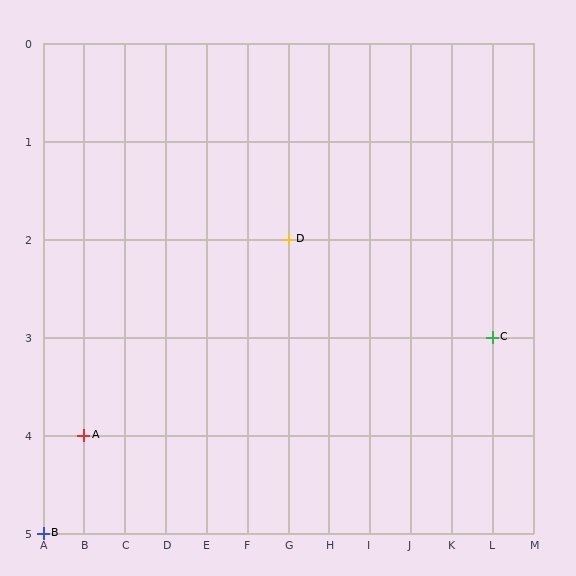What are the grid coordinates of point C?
Point C is at grid coordinates (L, 3).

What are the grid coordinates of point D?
Point D is at grid coordinates (G, 2).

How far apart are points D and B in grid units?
Points D and B are 6 columns and 3 rows apart (about 6.7 grid units diagonally).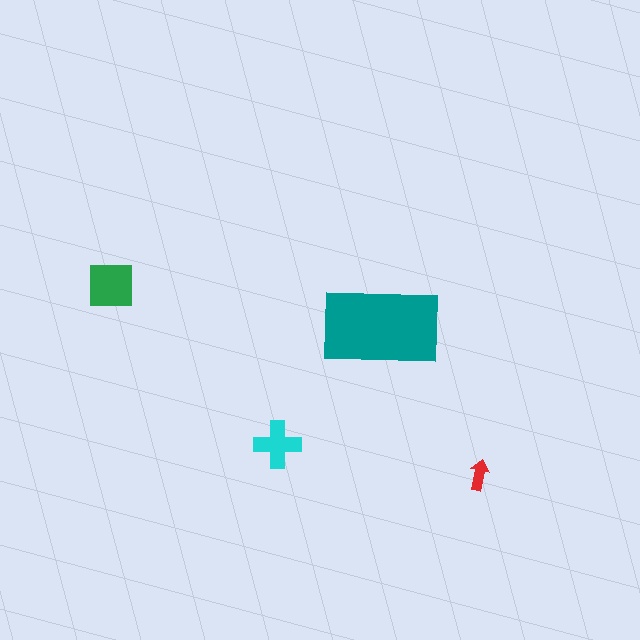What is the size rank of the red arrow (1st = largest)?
4th.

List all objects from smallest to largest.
The red arrow, the cyan cross, the green square, the teal rectangle.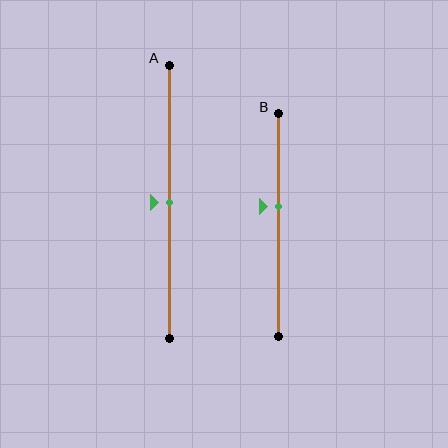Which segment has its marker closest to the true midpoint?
Segment A has its marker closest to the true midpoint.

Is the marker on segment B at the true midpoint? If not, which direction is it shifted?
No, the marker on segment B is shifted upward by about 8% of the segment length.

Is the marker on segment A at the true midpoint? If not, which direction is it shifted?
Yes, the marker on segment A is at the true midpoint.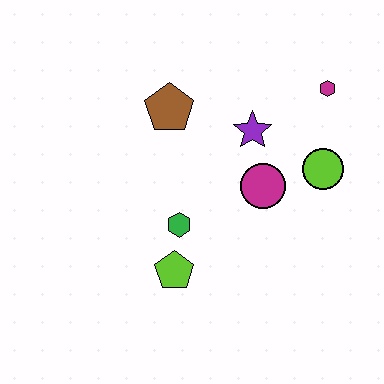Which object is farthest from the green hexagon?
The magenta hexagon is farthest from the green hexagon.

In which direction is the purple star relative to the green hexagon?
The purple star is above the green hexagon.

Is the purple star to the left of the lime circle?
Yes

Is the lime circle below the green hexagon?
No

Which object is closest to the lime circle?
The magenta circle is closest to the lime circle.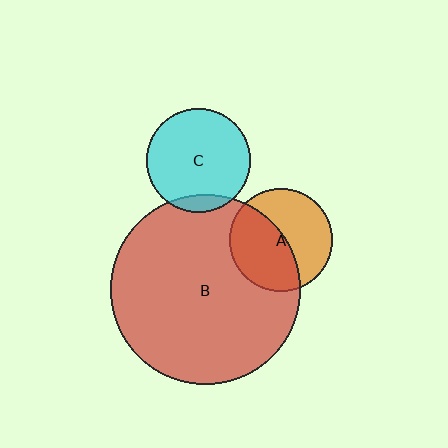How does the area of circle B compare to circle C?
Approximately 3.3 times.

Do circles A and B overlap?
Yes.